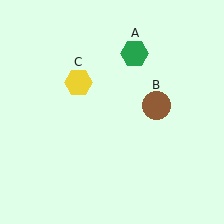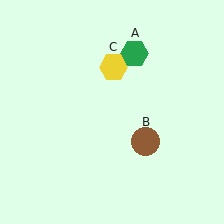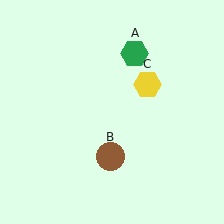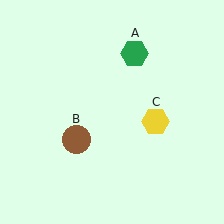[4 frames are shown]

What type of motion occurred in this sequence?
The brown circle (object B), yellow hexagon (object C) rotated clockwise around the center of the scene.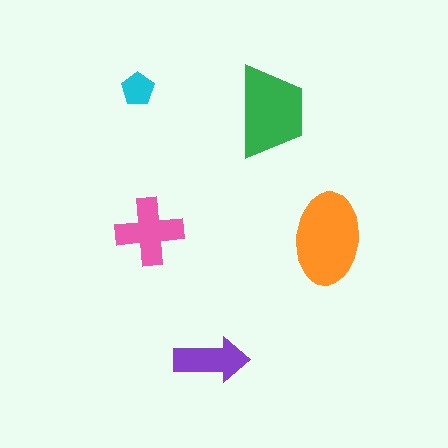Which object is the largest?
The orange ellipse.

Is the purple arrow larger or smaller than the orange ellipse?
Smaller.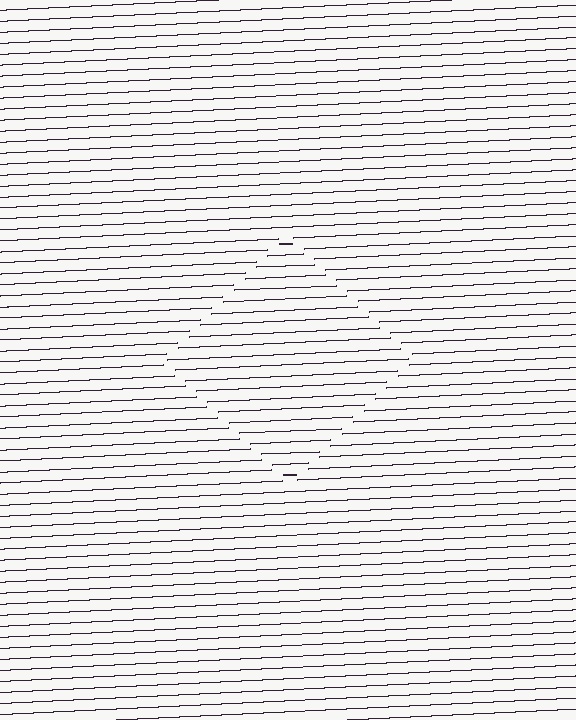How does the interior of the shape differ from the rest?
The interior of the shape contains the same grating, shifted by half a period — the contour is defined by the phase discontinuity where line-ends from the inner and outer gratings abut.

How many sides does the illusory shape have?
4 sides — the line-ends trace a square.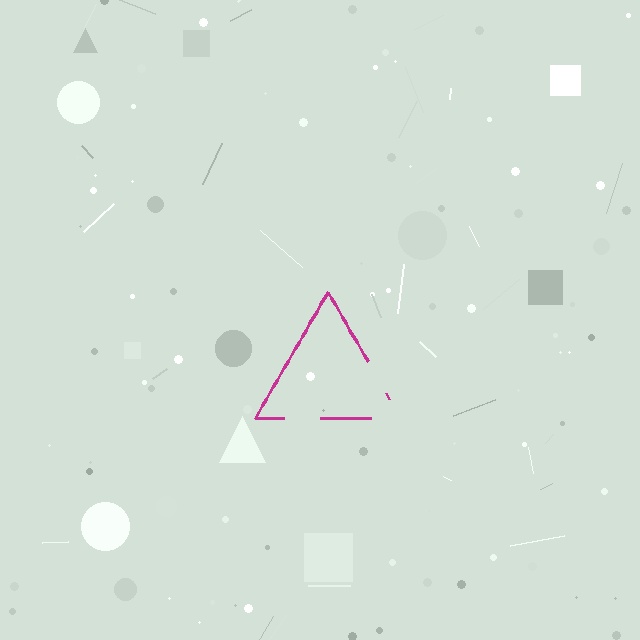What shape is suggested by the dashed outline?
The dashed outline suggests a triangle.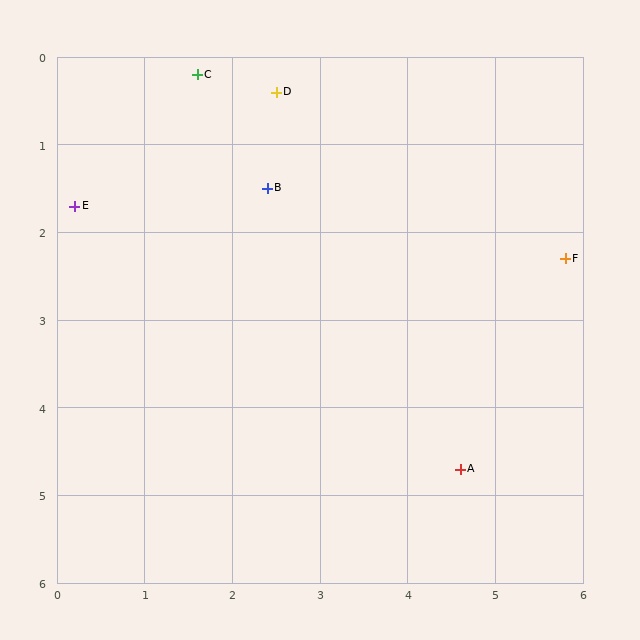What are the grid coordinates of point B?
Point B is at approximately (2.4, 1.5).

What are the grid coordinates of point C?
Point C is at approximately (1.6, 0.2).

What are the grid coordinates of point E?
Point E is at approximately (0.2, 1.7).